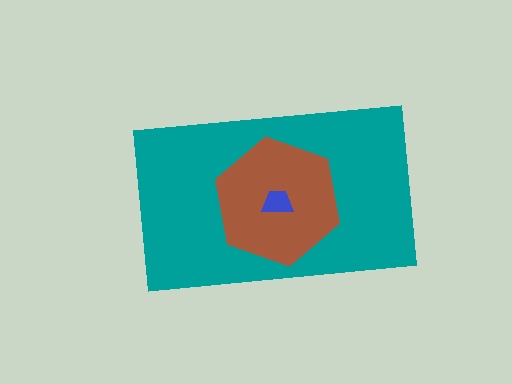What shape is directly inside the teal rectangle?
The brown hexagon.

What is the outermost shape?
The teal rectangle.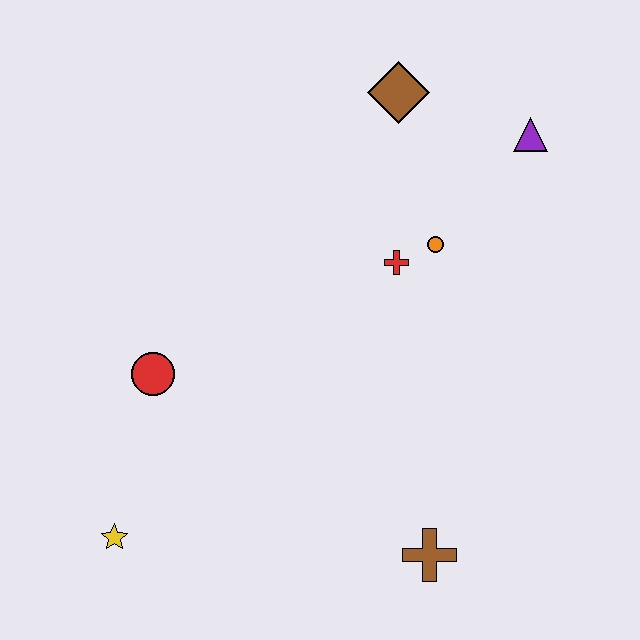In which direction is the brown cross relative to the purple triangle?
The brown cross is below the purple triangle.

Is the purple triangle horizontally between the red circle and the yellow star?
No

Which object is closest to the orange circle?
The red cross is closest to the orange circle.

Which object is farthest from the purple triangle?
The yellow star is farthest from the purple triangle.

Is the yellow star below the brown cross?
No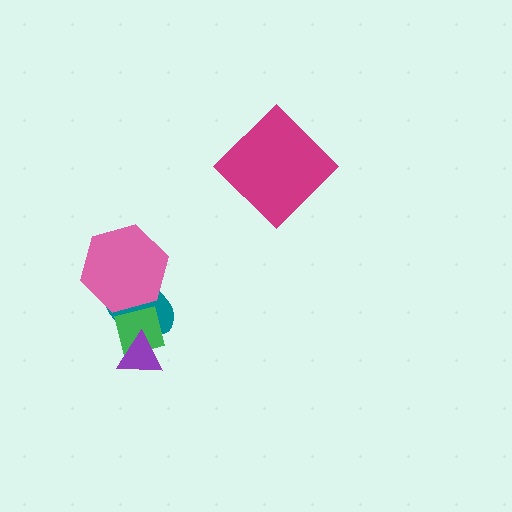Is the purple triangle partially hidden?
No, no other shape covers it.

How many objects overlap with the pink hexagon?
2 objects overlap with the pink hexagon.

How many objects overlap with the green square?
3 objects overlap with the green square.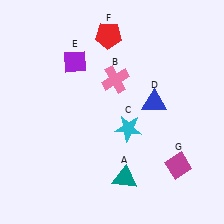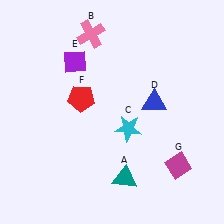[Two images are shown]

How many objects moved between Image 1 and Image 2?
2 objects moved between the two images.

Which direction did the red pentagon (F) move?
The red pentagon (F) moved down.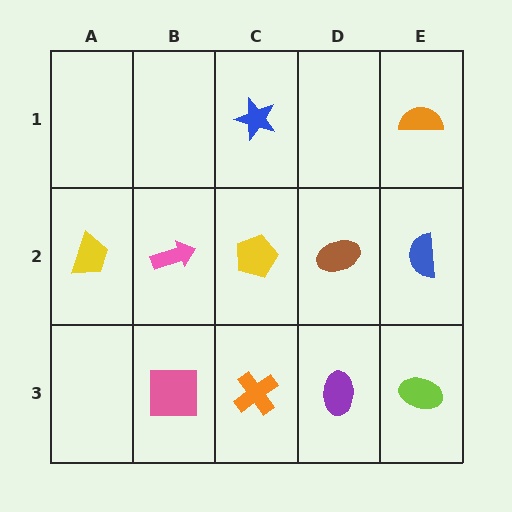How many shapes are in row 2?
5 shapes.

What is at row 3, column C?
An orange cross.